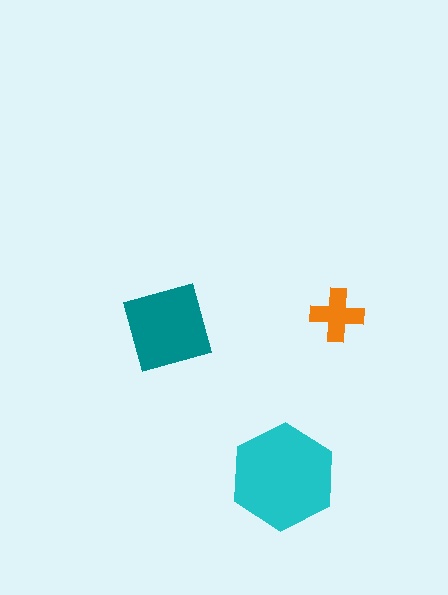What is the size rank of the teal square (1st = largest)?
2nd.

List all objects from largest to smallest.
The cyan hexagon, the teal square, the orange cross.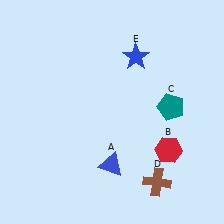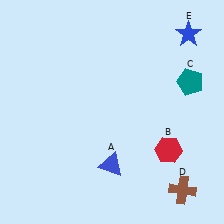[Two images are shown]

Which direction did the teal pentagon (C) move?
The teal pentagon (C) moved up.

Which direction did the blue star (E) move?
The blue star (E) moved right.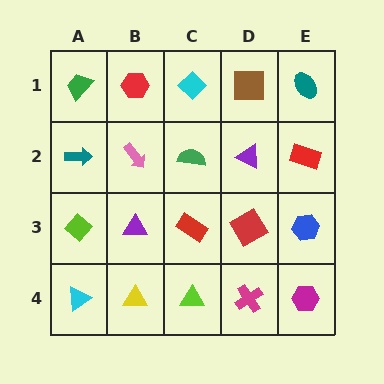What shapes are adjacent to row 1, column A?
A teal arrow (row 2, column A), a red hexagon (row 1, column B).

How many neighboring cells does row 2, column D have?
4.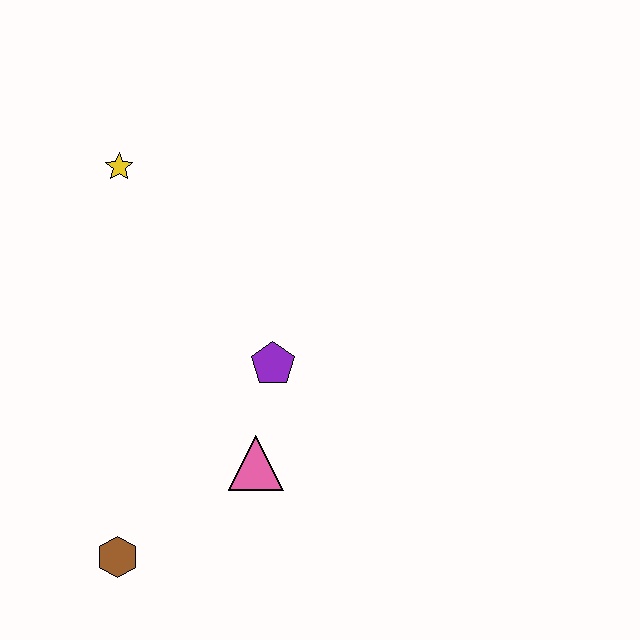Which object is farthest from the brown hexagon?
The yellow star is farthest from the brown hexagon.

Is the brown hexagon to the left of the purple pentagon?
Yes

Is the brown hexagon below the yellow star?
Yes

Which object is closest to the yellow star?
The purple pentagon is closest to the yellow star.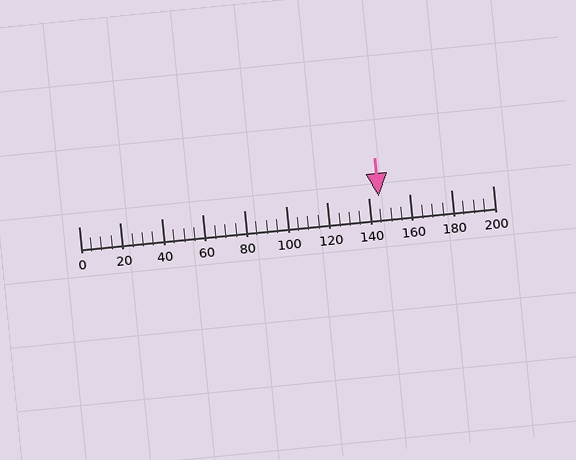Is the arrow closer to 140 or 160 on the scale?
The arrow is closer to 140.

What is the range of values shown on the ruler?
The ruler shows values from 0 to 200.